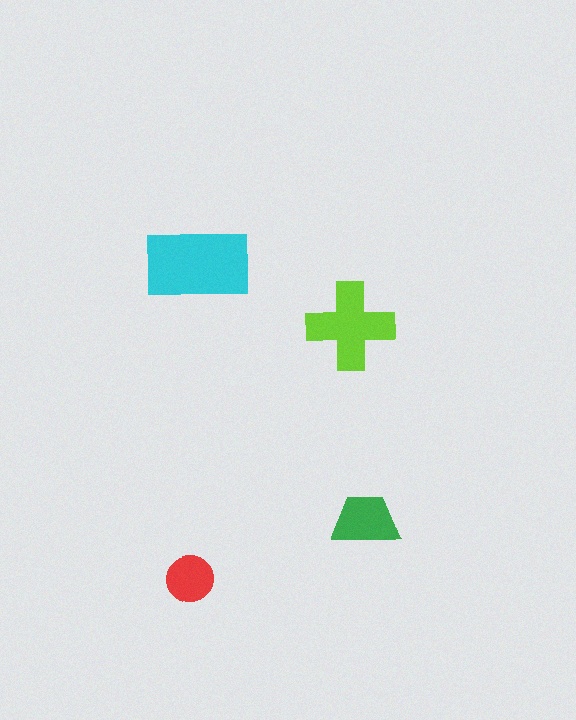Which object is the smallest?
The red circle.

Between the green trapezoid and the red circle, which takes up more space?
The green trapezoid.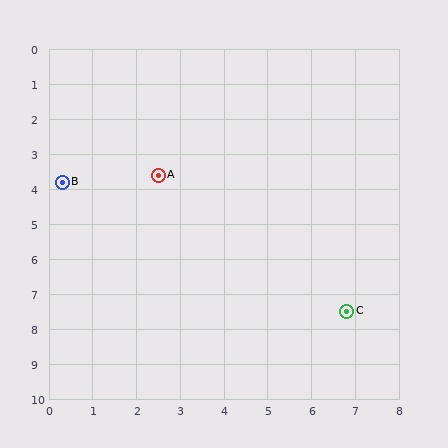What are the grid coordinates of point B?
Point B is at approximately (0.3, 3.8).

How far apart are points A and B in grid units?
Points A and B are about 2.2 grid units apart.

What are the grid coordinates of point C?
Point C is at approximately (6.8, 7.5).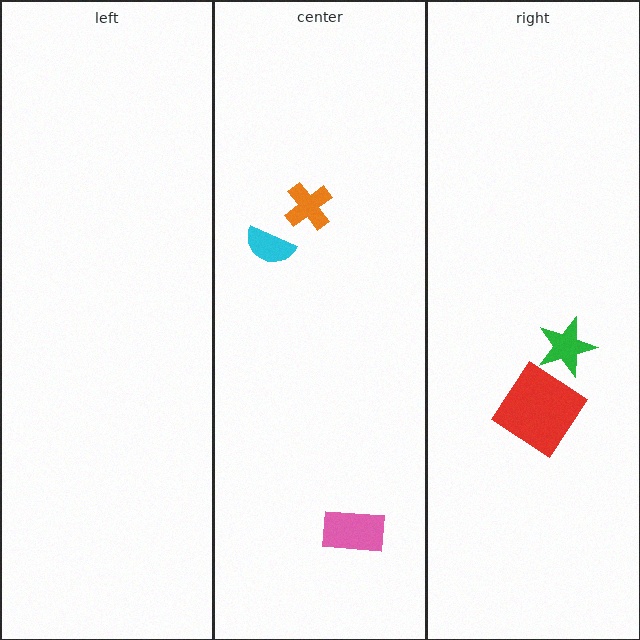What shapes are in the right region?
The green star, the red diamond.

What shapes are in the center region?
The pink rectangle, the orange cross, the cyan semicircle.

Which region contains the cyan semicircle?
The center region.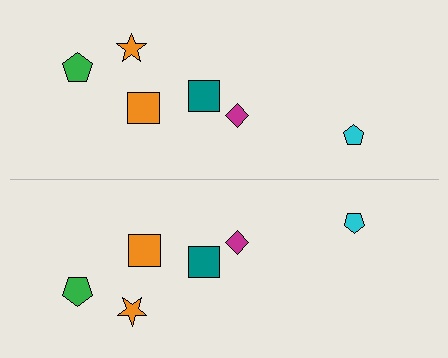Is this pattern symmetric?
Yes, this pattern has bilateral (reflection) symmetry.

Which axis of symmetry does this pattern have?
The pattern has a horizontal axis of symmetry running through the center of the image.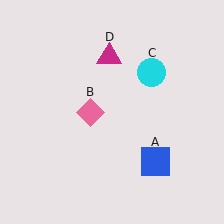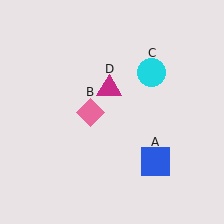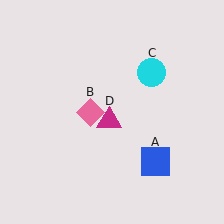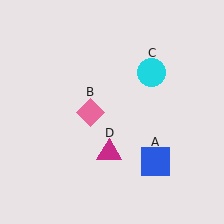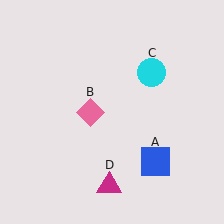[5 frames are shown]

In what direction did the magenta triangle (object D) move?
The magenta triangle (object D) moved down.